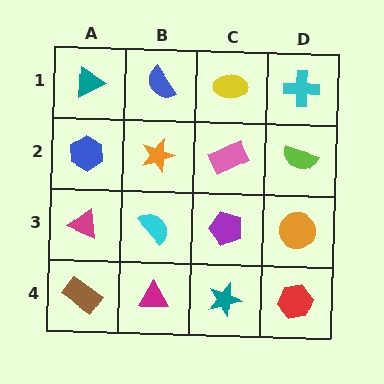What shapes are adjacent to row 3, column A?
A blue hexagon (row 2, column A), a brown rectangle (row 4, column A), a cyan semicircle (row 3, column B).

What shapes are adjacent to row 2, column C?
A yellow ellipse (row 1, column C), a purple pentagon (row 3, column C), an orange star (row 2, column B), a lime semicircle (row 2, column D).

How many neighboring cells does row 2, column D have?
3.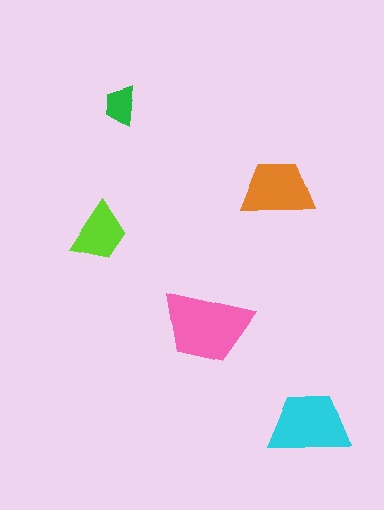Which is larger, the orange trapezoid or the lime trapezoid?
The orange one.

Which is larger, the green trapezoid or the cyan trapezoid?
The cyan one.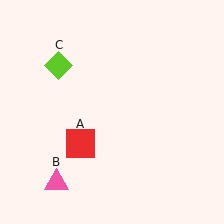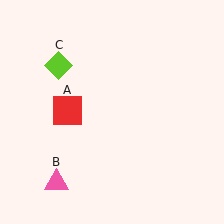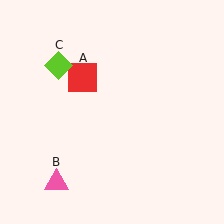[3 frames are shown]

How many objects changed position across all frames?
1 object changed position: red square (object A).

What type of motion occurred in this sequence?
The red square (object A) rotated clockwise around the center of the scene.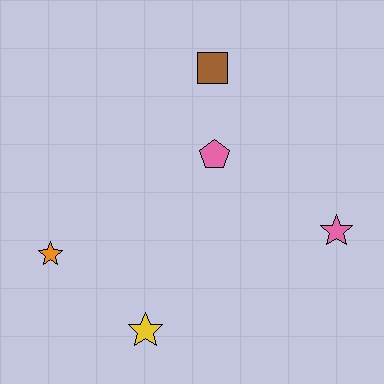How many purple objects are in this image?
There are no purple objects.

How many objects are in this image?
There are 5 objects.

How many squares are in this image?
There is 1 square.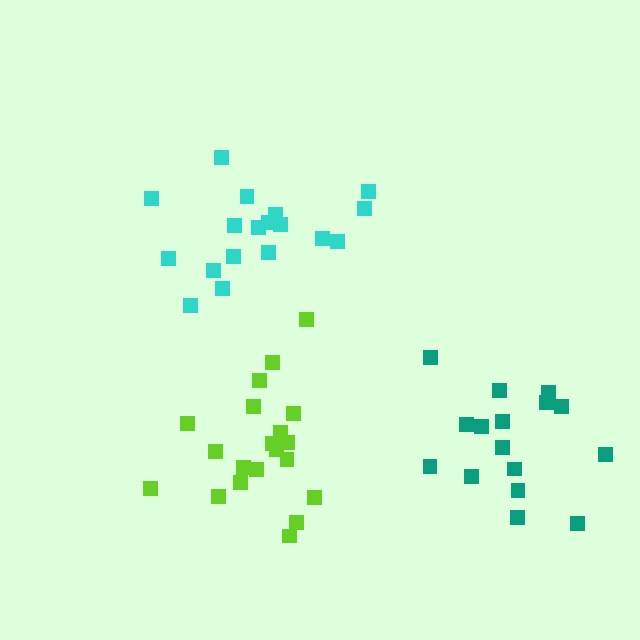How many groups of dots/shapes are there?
There are 3 groups.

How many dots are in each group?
Group 1: 18 dots, Group 2: 20 dots, Group 3: 16 dots (54 total).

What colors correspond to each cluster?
The clusters are colored: cyan, lime, teal.